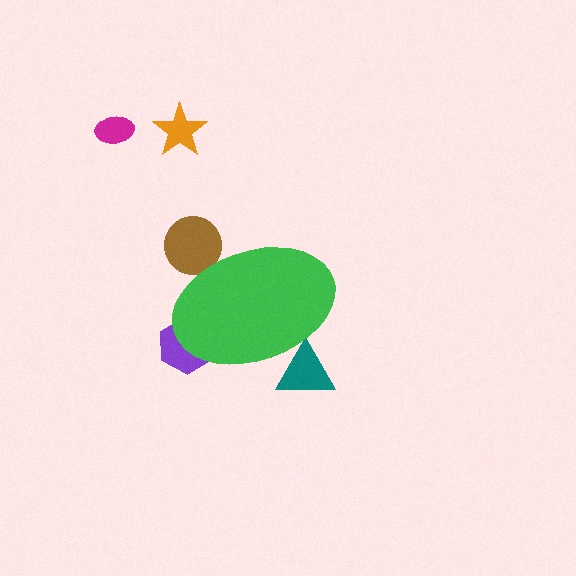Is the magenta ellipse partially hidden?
No, the magenta ellipse is fully visible.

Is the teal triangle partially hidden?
Yes, the teal triangle is partially hidden behind the green ellipse.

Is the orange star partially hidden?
No, the orange star is fully visible.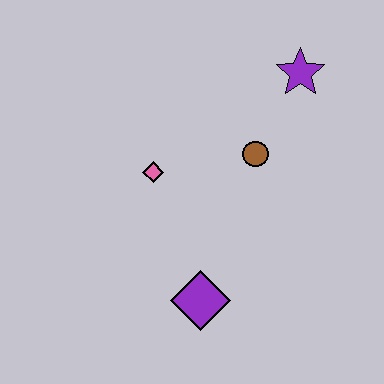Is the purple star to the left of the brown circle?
No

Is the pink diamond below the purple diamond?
No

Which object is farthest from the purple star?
The purple diamond is farthest from the purple star.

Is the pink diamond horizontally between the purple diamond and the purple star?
No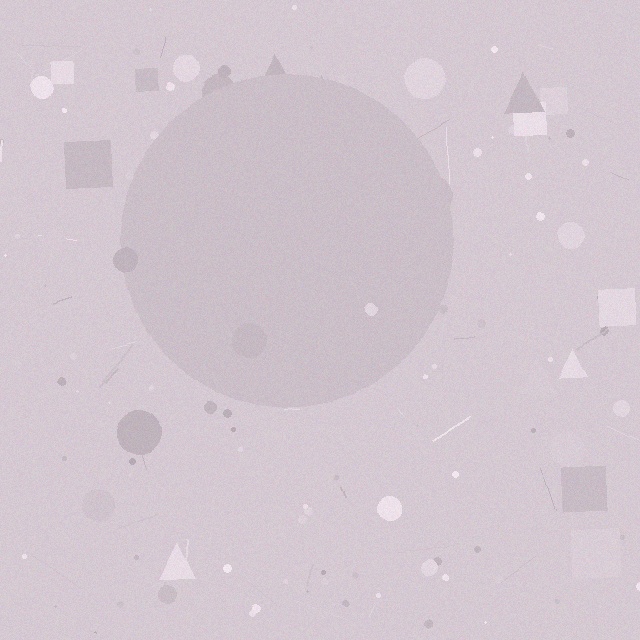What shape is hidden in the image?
A circle is hidden in the image.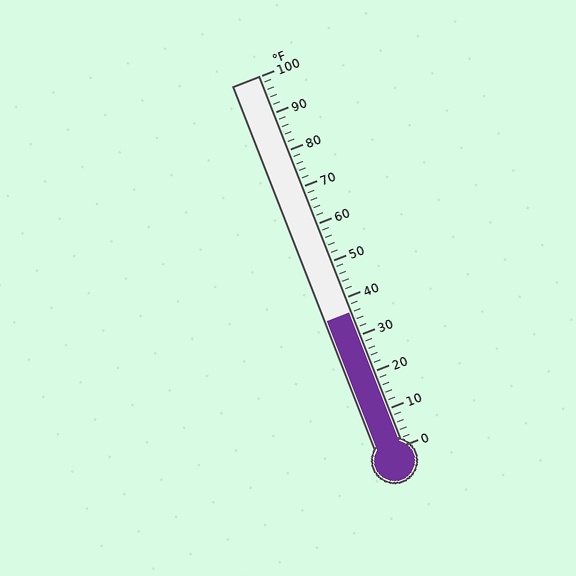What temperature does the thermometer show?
The thermometer shows approximately 36°F.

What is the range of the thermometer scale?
The thermometer scale ranges from 0°F to 100°F.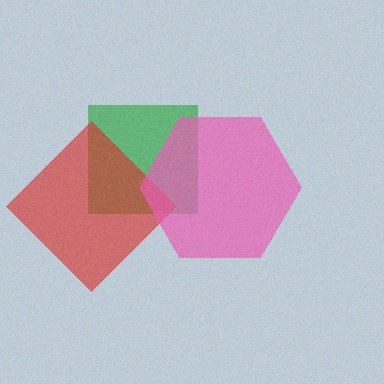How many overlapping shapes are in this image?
There are 3 overlapping shapes in the image.